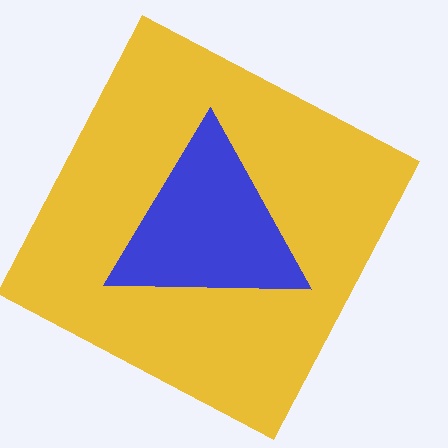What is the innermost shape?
The blue triangle.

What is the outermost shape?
The yellow square.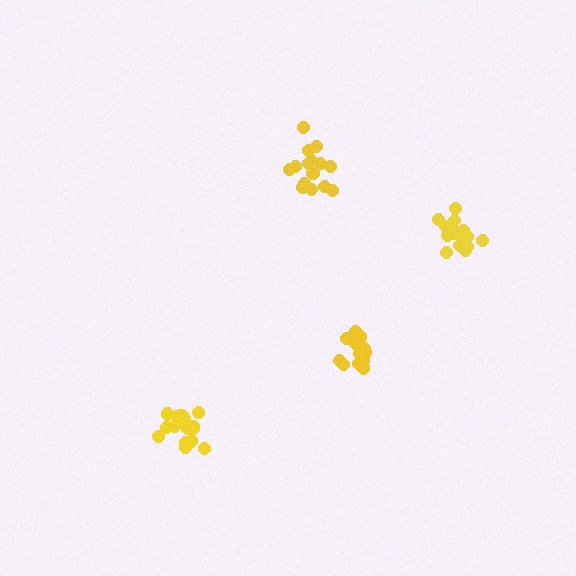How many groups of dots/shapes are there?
There are 4 groups.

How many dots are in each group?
Group 1: 15 dots, Group 2: 15 dots, Group 3: 16 dots, Group 4: 18 dots (64 total).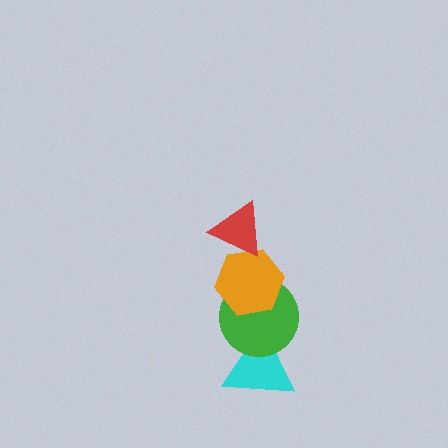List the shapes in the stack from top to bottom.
From top to bottom: the red triangle, the orange hexagon, the green circle, the cyan triangle.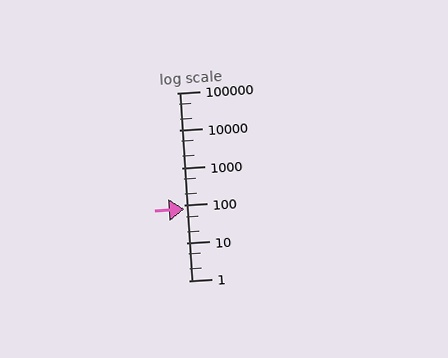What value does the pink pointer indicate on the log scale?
The pointer indicates approximately 79.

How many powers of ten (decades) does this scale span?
The scale spans 5 decades, from 1 to 100000.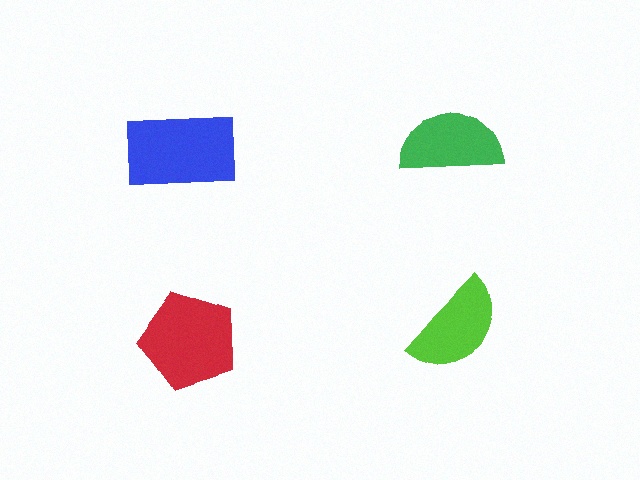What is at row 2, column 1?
A red pentagon.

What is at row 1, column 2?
A green semicircle.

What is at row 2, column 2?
A lime semicircle.